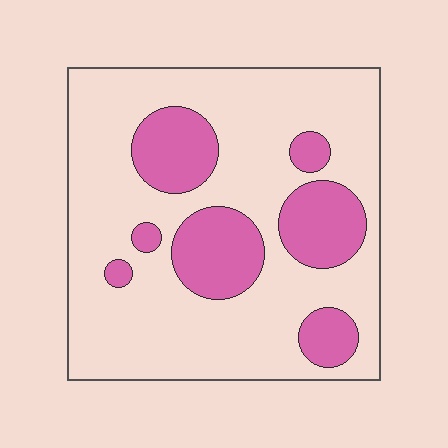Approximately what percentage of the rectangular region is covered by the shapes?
Approximately 25%.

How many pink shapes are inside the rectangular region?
7.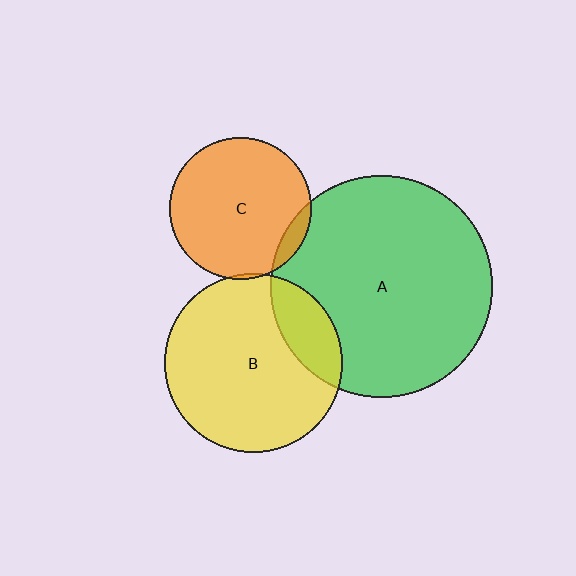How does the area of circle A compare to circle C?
Approximately 2.5 times.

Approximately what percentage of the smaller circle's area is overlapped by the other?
Approximately 20%.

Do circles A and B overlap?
Yes.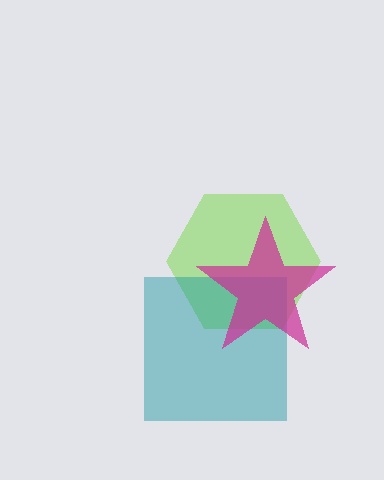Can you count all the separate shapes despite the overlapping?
Yes, there are 3 separate shapes.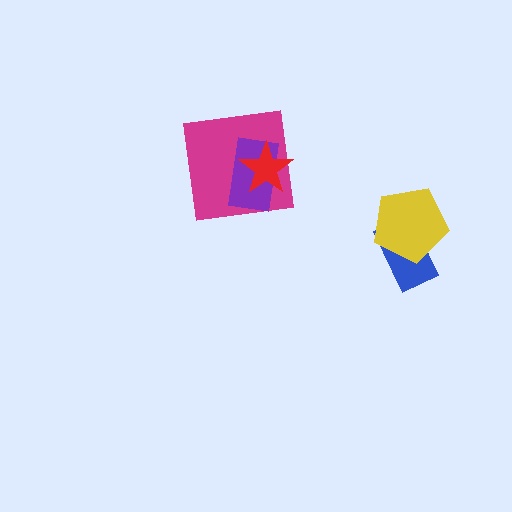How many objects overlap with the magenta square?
2 objects overlap with the magenta square.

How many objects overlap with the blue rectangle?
1 object overlaps with the blue rectangle.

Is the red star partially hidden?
No, no other shape covers it.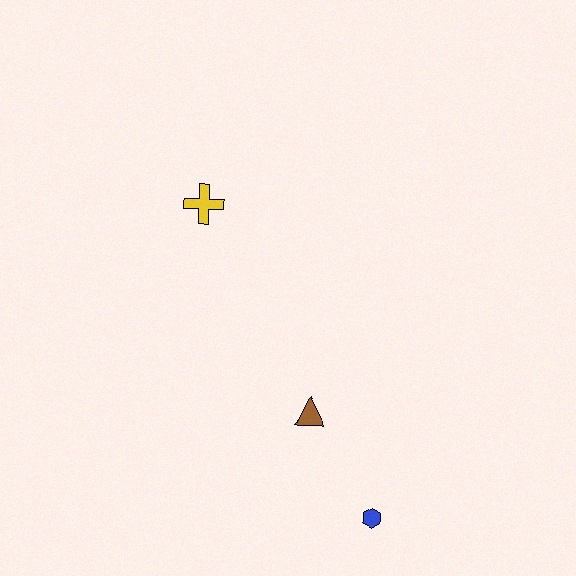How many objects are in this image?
There are 3 objects.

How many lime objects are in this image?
There are no lime objects.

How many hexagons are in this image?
There is 1 hexagon.